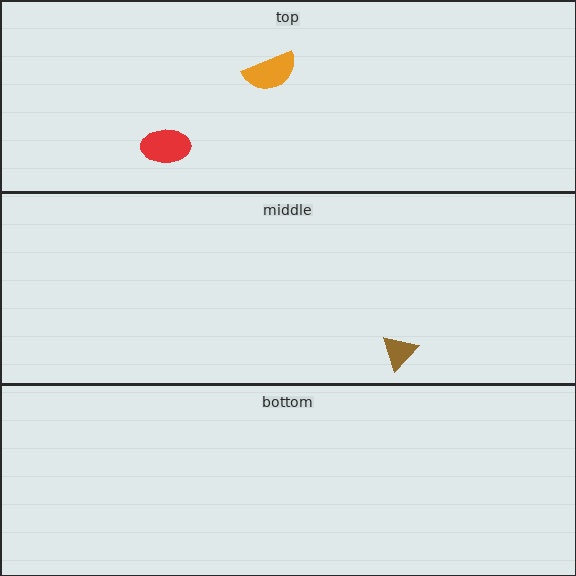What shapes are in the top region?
The orange semicircle, the red ellipse.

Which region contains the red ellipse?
The top region.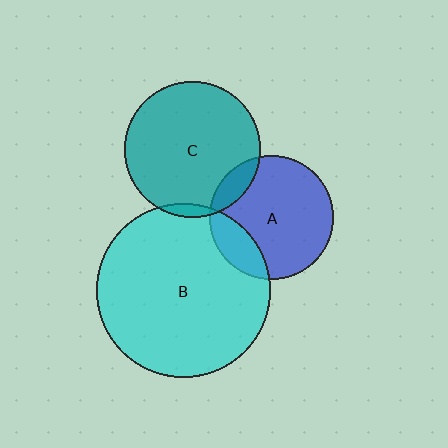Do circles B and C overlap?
Yes.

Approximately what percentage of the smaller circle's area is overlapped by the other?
Approximately 5%.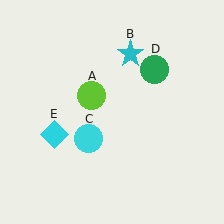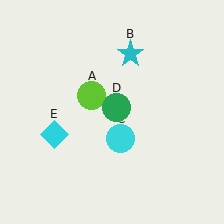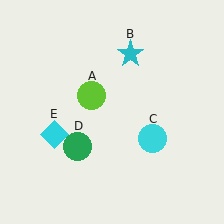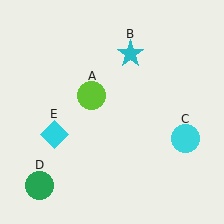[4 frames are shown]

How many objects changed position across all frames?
2 objects changed position: cyan circle (object C), green circle (object D).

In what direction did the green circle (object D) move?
The green circle (object D) moved down and to the left.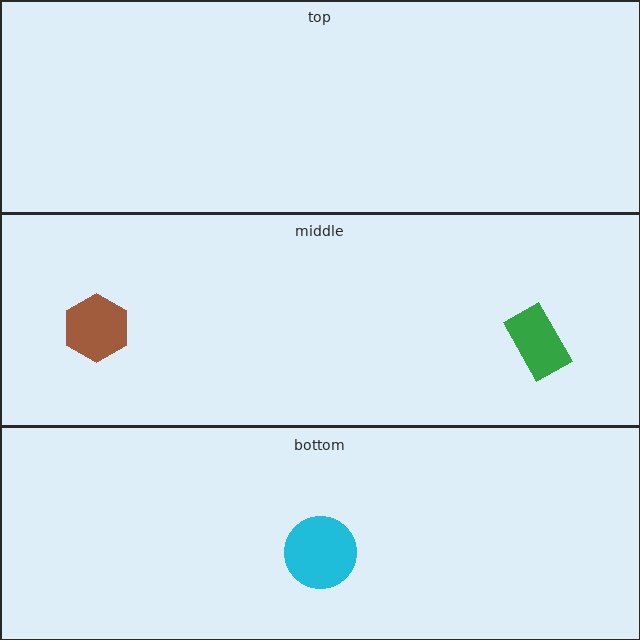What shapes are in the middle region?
The brown hexagon, the green rectangle.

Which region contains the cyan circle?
The bottom region.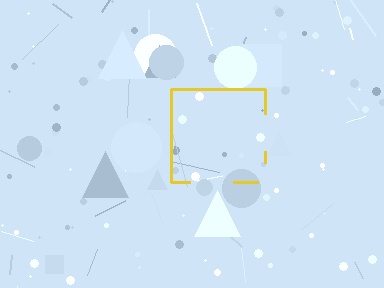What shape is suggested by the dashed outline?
The dashed outline suggests a square.